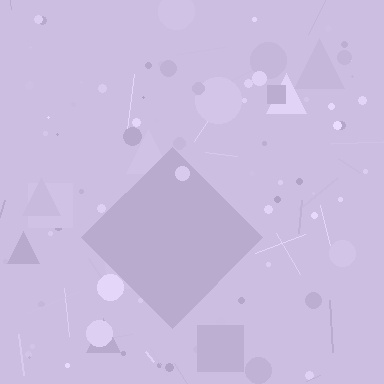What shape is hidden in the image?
A diamond is hidden in the image.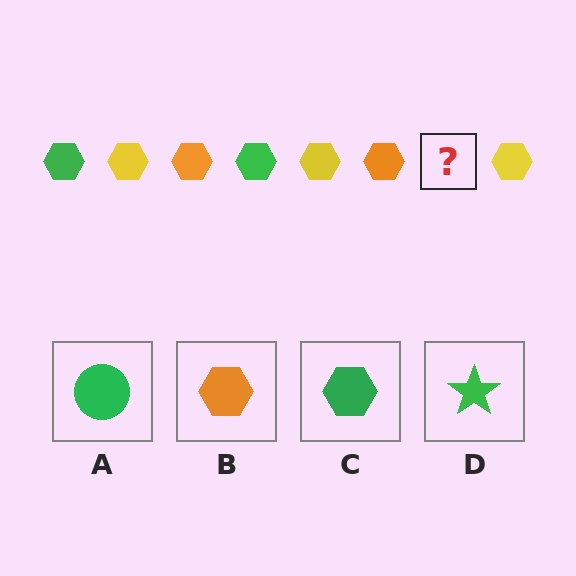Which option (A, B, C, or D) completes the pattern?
C.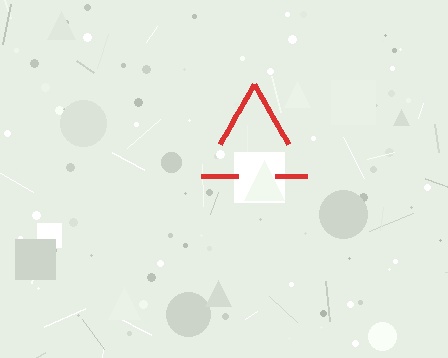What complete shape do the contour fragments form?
The contour fragments form a triangle.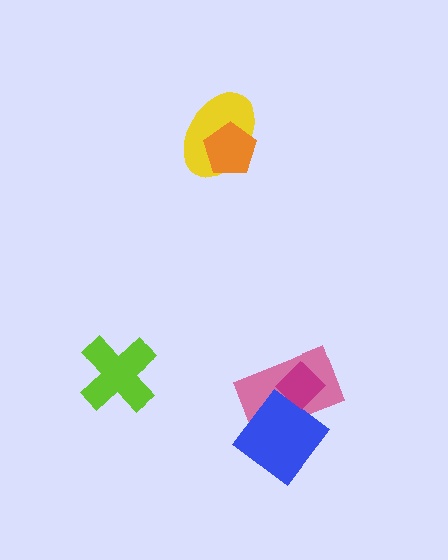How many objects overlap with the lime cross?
0 objects overlap with the lime cross.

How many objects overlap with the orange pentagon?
1 object overlaps with the orange pentagon.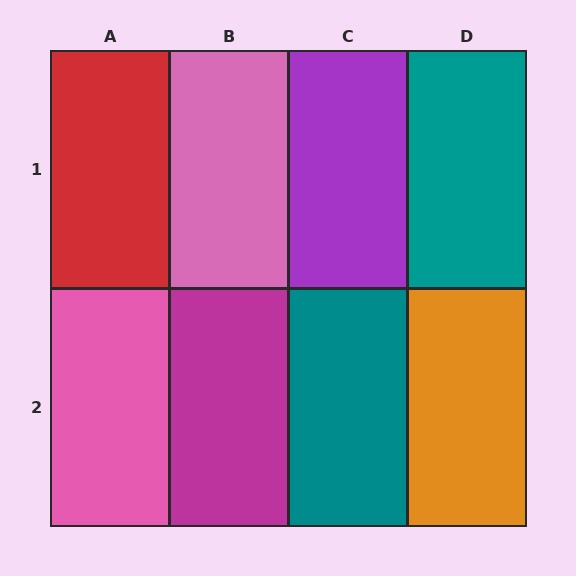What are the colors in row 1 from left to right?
Red, pink, purple, teal.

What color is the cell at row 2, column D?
Orange.